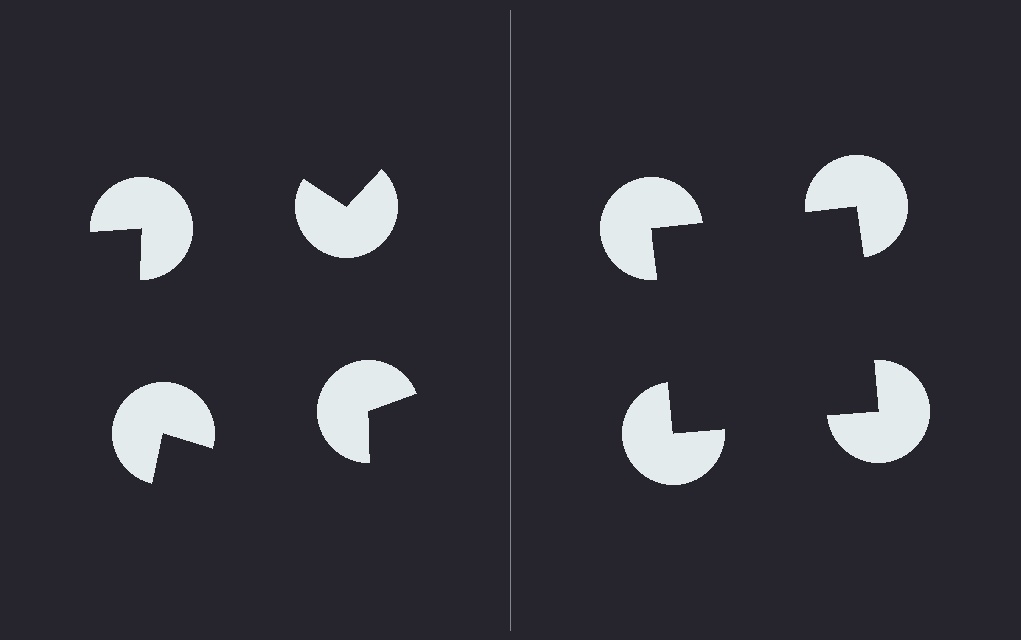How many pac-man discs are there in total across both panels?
8 — 4 on each side.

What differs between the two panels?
The pac-man discs are positioned identically on both sides; only the wedge orientations differ. On the right they align to a square; on the left they are misaligned.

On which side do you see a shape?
An illusory square appears on the right side. On the left side the wedge cuts are rotated, so no coherent shape forms.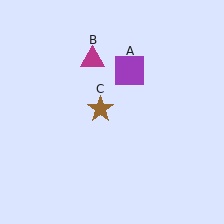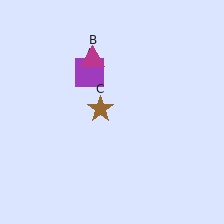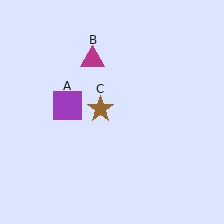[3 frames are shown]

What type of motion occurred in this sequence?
The purple square (object A) rotated counterclockwise around the center of the scene.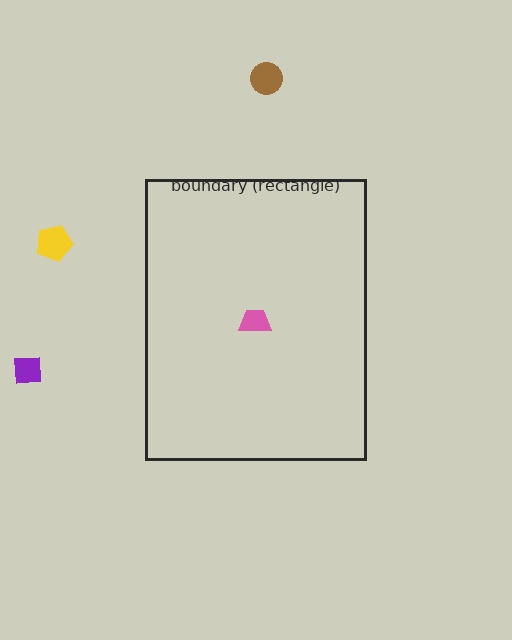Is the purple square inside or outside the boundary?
Outside.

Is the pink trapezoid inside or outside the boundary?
Inside.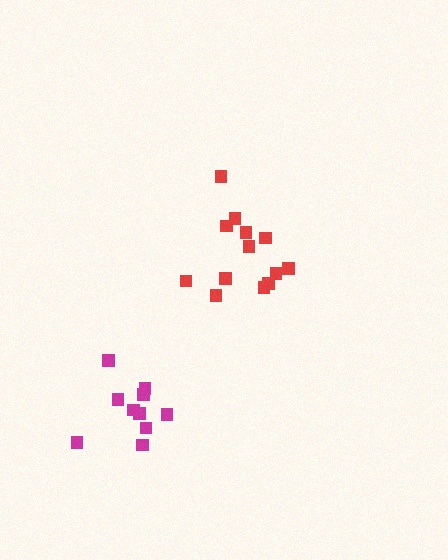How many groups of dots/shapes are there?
There are 2 groups.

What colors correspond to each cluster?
The clusters are colored: red, magenta.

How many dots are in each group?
Group 1: 13 dots, Group 2: 10 dots (23 total).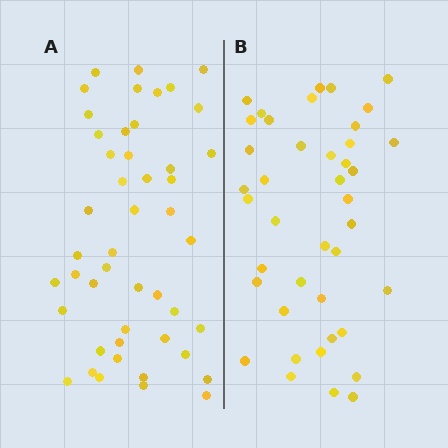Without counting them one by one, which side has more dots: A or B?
Region A (the left region) has more dots.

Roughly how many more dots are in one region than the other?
Region A has about 6 more dots than region B.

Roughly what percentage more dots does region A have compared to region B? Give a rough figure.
About 15% more.